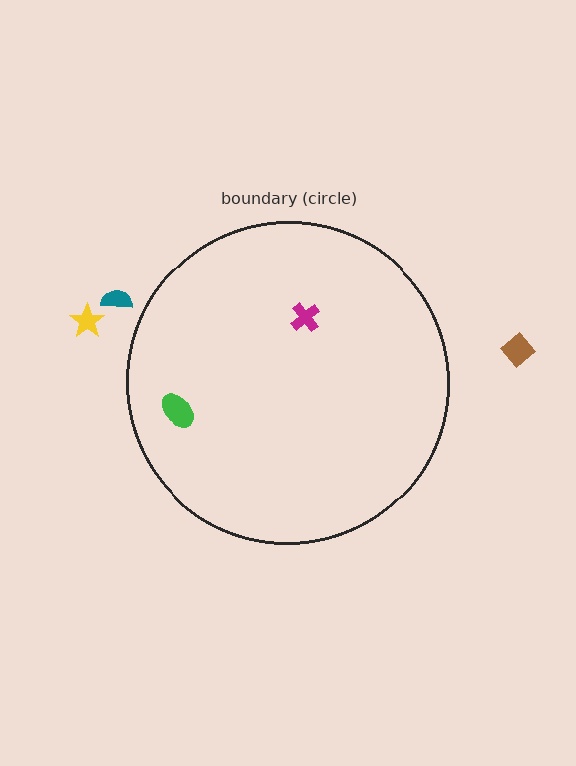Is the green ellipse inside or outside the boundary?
Inside.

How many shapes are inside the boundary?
2 inside, 3 outside.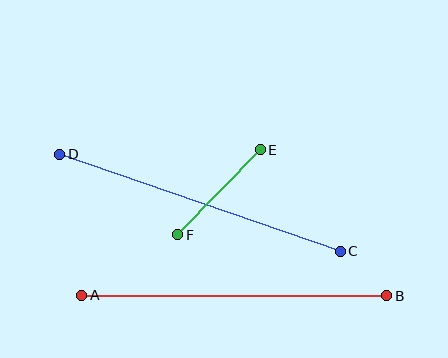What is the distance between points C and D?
The distance is approximately 297 pixels.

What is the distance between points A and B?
The distance is approximately 305 pixels.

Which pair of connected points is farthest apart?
Points A and B are farthest apart.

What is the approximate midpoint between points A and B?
The midpoint is at approximately (234, 295) pixels.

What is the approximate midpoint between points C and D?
The midpoint is at approximately (200, 203) pixels.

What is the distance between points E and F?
The distance is approximately 119 pixels.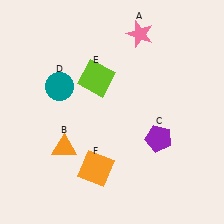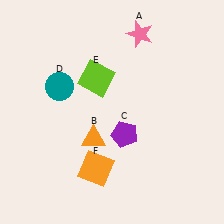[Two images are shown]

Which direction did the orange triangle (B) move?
The orange triangle (B) moved right.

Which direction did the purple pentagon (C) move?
The purple pentagon (C) moved left.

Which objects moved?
The objects that moved are: the orange triangle (B), the purple pentagon (C).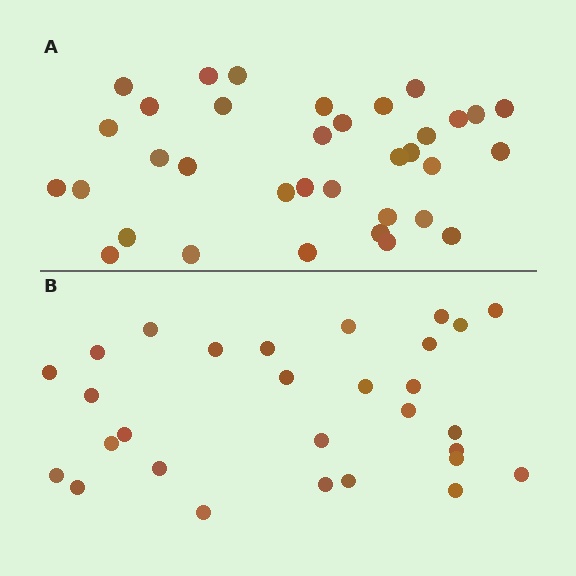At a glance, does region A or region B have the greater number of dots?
Region A (the top region) has more dots.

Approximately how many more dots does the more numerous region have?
Region A has about 6 more dots than region B.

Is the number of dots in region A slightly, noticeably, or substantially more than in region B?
Region A has only slightly more — the two regions are fairly close. The ratio is roughly 1.2 to 1.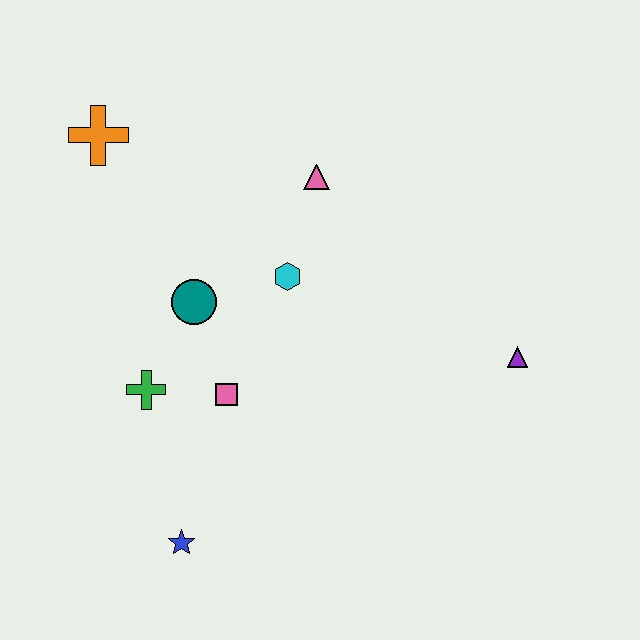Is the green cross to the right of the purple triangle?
No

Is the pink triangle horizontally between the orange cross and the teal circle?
No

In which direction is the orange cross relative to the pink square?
The orange cross is above the pink square.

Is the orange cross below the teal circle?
No